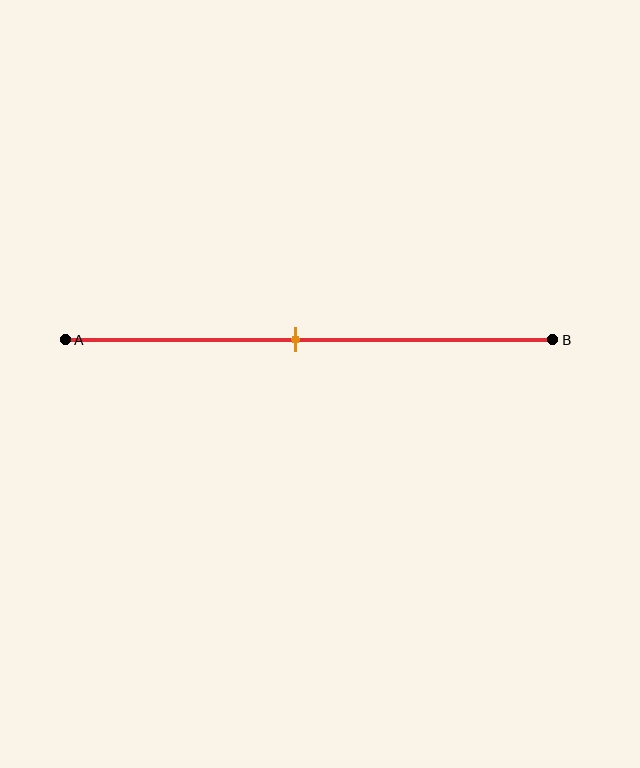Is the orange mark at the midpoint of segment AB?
Yes, the mark is approximately at the midpoint.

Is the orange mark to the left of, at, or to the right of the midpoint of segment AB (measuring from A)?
The orange mark is approximately at the midpoint of segment AB.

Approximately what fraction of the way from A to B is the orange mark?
The orange mark is approximately 45% of the way from A to B.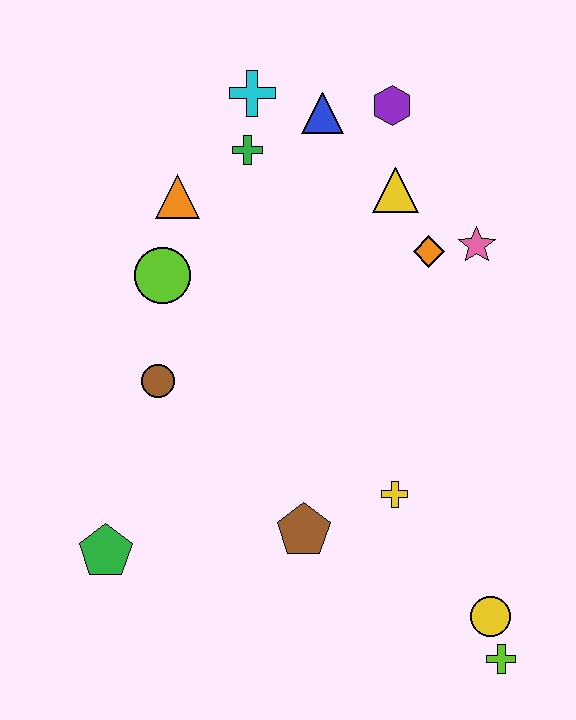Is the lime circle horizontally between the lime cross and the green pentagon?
Yes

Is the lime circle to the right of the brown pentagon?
No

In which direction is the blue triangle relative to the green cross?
The blue triangle is to the right of the green cross.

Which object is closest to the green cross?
The cyan cross is closest to the green cross.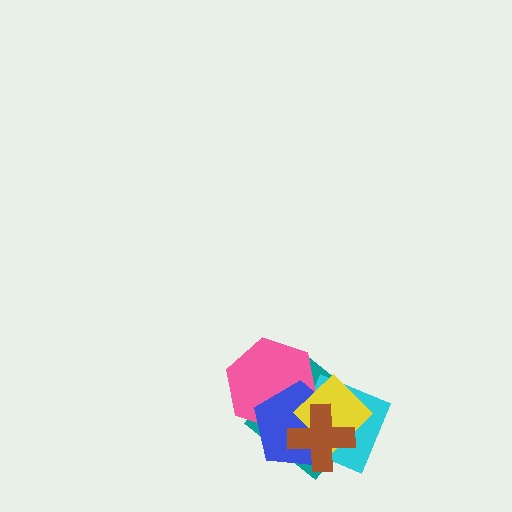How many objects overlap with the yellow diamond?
4 objects overlap with the yellow diamond.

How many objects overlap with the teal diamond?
5 objects overlap with the teal diamond.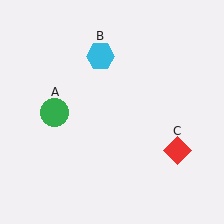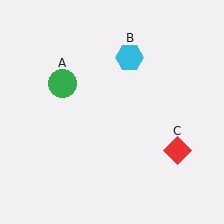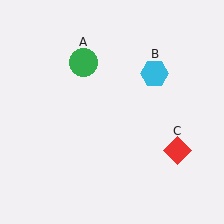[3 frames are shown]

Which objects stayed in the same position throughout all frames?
Red diamond (object C) remained stationary.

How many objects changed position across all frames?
2 objects changed position: green circle (object A), cyan hexagon (object B).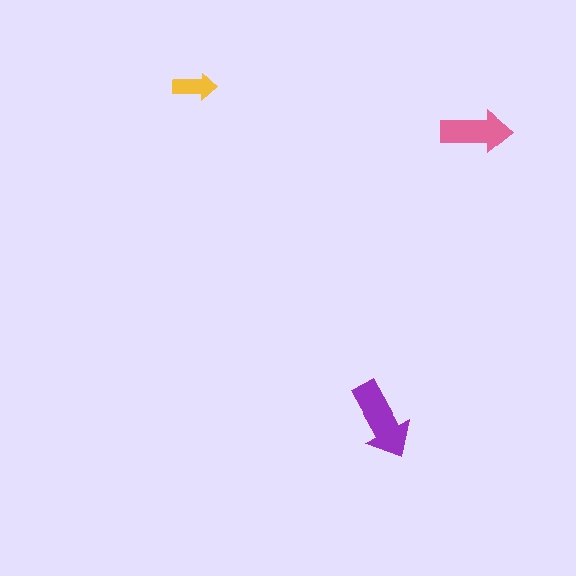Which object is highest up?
The yellow arrow is topmost.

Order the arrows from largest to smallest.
the purple one, the pink one, the yellow one.